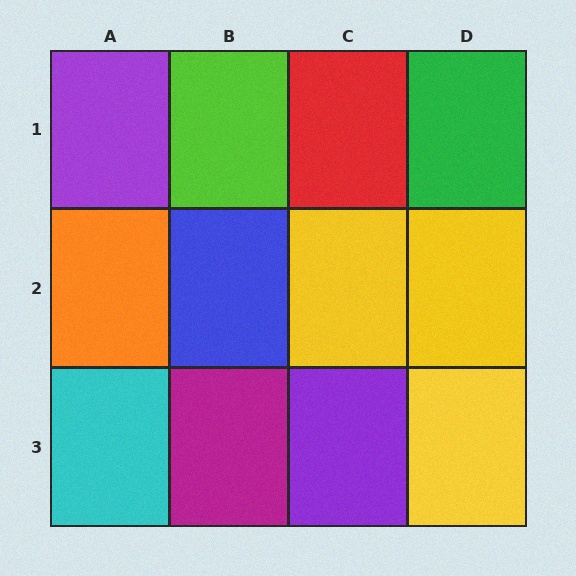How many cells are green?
1 cell is green.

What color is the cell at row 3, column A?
Cyan.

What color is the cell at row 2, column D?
Yellow.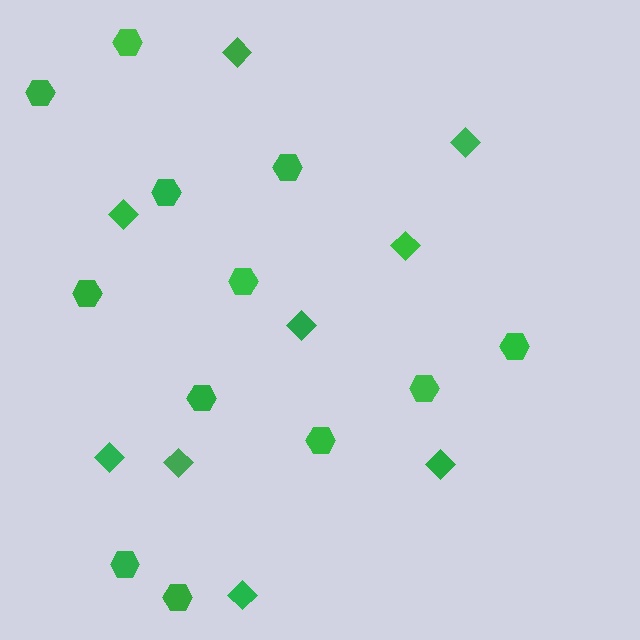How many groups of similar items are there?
There are 2 groups: one group of hexagons (12) and one group of diamonds (9).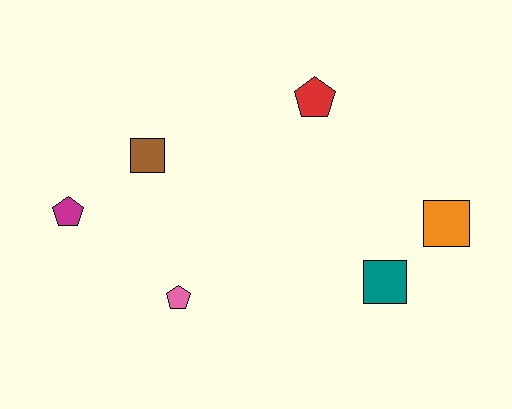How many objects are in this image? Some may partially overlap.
There are 6 objects.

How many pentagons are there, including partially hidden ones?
There are 3 pentagons.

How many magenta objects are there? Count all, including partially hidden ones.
There is 1 magenta object.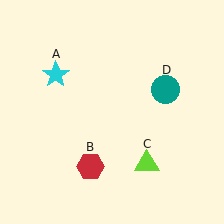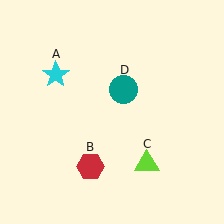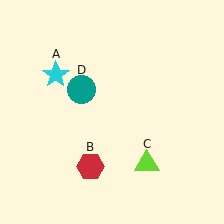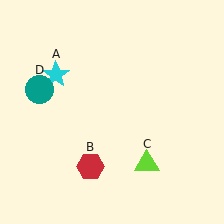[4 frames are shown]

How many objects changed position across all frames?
1 object changed position: teal circle (object D).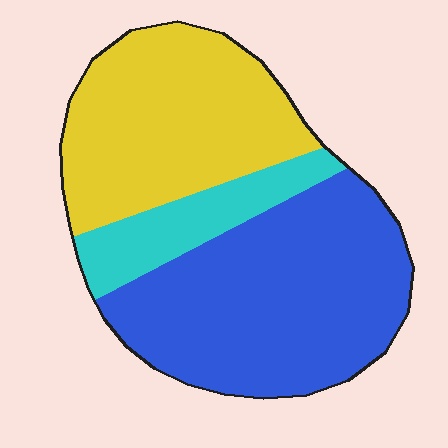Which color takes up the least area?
Cyan, at roughly 15%.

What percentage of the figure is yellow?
Yellow covers around 35% of the figure.